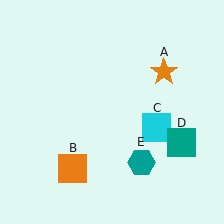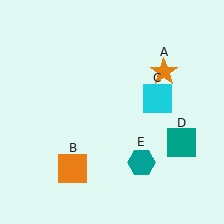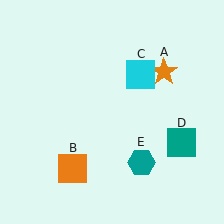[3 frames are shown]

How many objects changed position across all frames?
1 object changed position: cyan square (object C).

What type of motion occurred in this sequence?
The cyan square (object C) rotated counterclockwise around the center of the scene.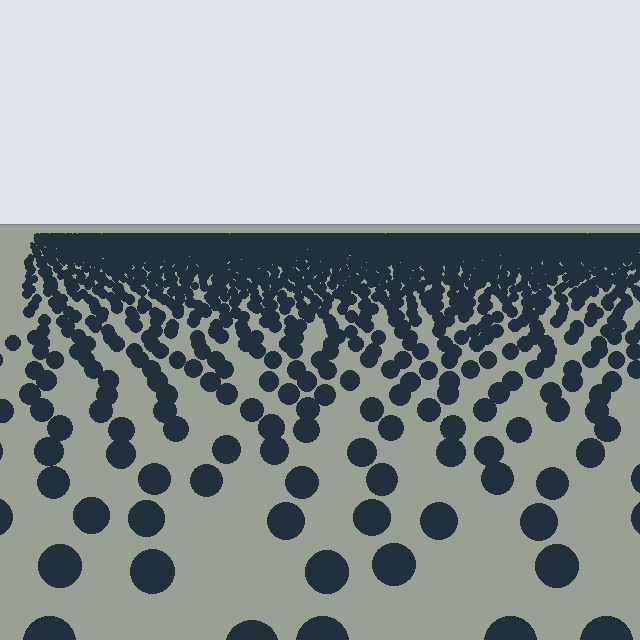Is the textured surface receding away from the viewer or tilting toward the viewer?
The surface is receding away from the viewer. Texture elements get smaller and denser toward the top.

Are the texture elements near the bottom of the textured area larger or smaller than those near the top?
Larger. Near the bottom, elements are closer to the viewer and appear at a bigger on-screen size.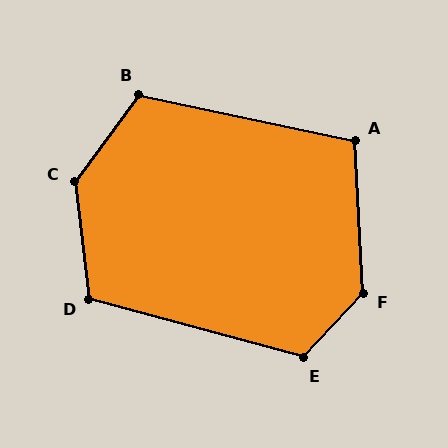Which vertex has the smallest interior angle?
A, at approximately 105 degrees.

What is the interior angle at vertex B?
Approximately 114 degrees (obtuse).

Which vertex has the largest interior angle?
C, at approximately 137 degrees.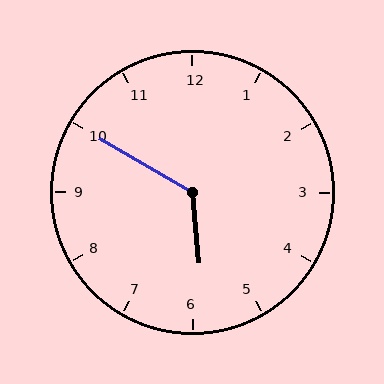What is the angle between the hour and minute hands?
Approximately 125 degrees.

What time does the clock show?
5:50.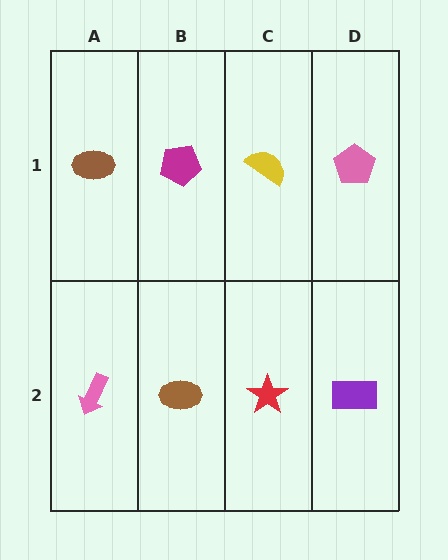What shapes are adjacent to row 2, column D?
A pink pentagon (row 1, column D), a red star (row 2, column C).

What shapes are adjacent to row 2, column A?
A brown ellipse (row 1, column A), a brown ellipse (row 2, column B).